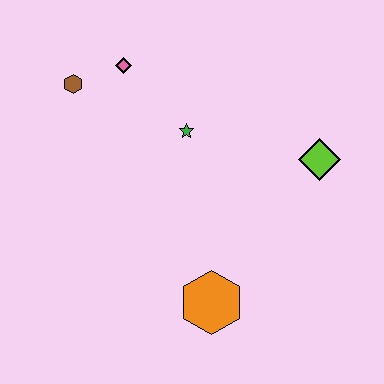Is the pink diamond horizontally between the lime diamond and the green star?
No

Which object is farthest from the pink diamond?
The orange hexagon is farthest from the pink diamond.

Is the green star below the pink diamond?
Yes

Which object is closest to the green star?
The pink diamond is closest to the green star.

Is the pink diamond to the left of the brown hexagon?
No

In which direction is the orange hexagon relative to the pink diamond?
The orange hexagon is below the pink diamond.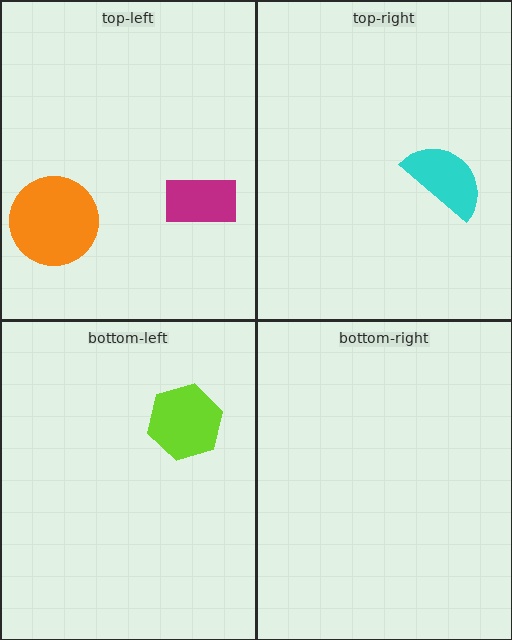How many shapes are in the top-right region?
1.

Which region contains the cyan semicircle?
The top-right region.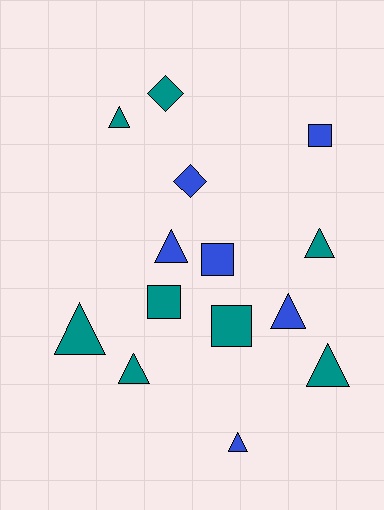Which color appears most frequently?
Teal, with 8 objects.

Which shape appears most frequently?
Triangle, with 8 objects.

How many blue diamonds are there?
There is 1 blue diamond.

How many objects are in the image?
There are 14 objects.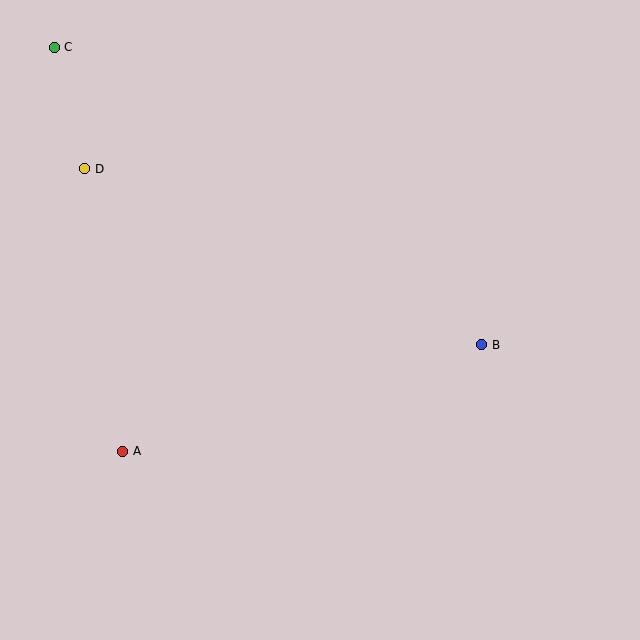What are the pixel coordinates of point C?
Point C is at (54, 47).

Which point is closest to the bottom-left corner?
Point A is closest to the bottom-left corner.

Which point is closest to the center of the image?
Point B at (482, 345) is closest to the center.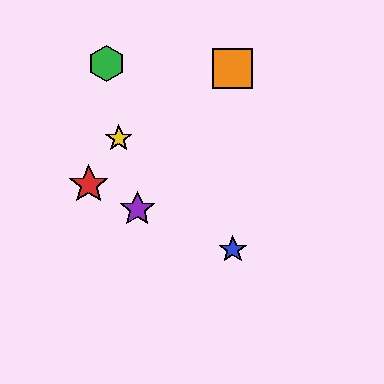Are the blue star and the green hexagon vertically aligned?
No, the blue star is at x≈233 and the green hexagon is at x≈106.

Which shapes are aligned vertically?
The blue star, the orange square are aligned vertically.